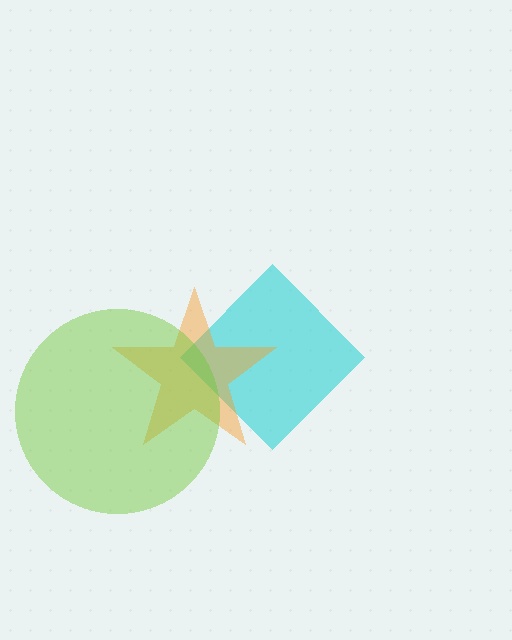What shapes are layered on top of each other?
The layered shapes are: a cyan diamond, an orange star, a lime circle.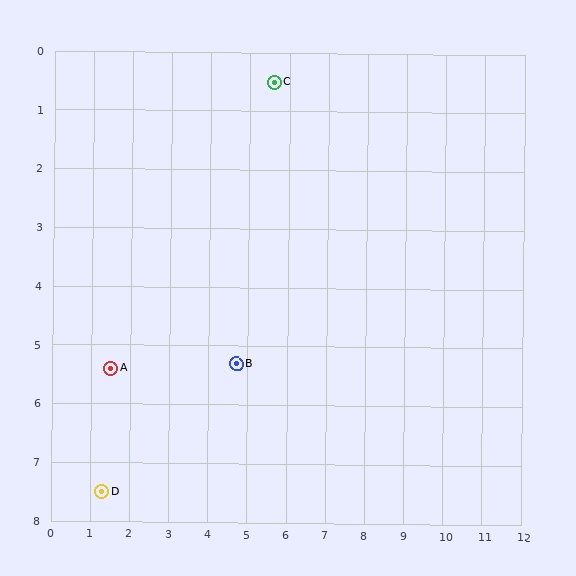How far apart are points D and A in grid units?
Points D and A are about 2.1 grid units apart.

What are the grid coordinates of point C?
Point C is at approximately (5.6, 0.5).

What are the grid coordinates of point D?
Point D is at approximately (1.3, 7.5).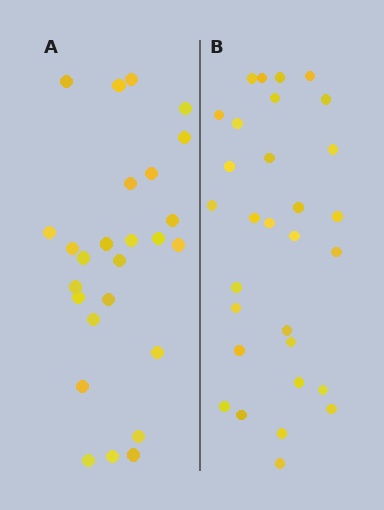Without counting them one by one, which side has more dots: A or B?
Region B (the right region) has more dots.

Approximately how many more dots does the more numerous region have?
Region B has about 4 more dots than region A.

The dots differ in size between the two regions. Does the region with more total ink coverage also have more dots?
No. Region A has more total ink coverage because its dots are larger, but region B actually contains more individual dots. Total area can be misleading — the number of items is what matters here.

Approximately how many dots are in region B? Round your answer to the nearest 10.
About 30 dots.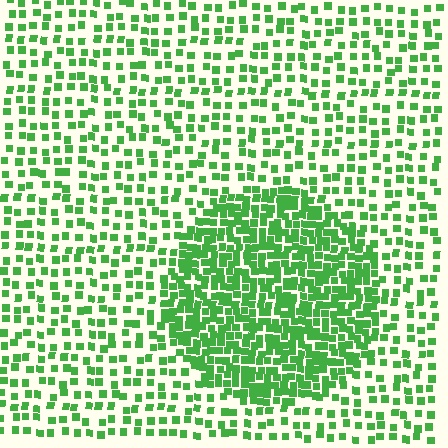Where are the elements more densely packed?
The elements are more densely packed inside the circle boundary.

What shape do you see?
I see a circle.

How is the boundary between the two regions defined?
The boundary is defined by a change in element density (approximately 2.3x ratio). All elements are the same color, size, and shape.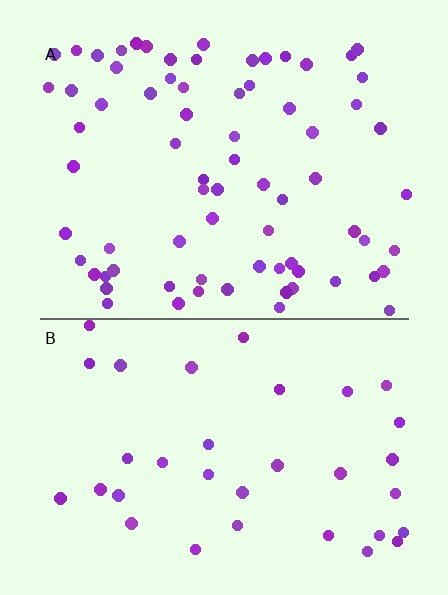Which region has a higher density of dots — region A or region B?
A (the top).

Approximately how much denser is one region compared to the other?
Approximately 2.1× — region A over region B.